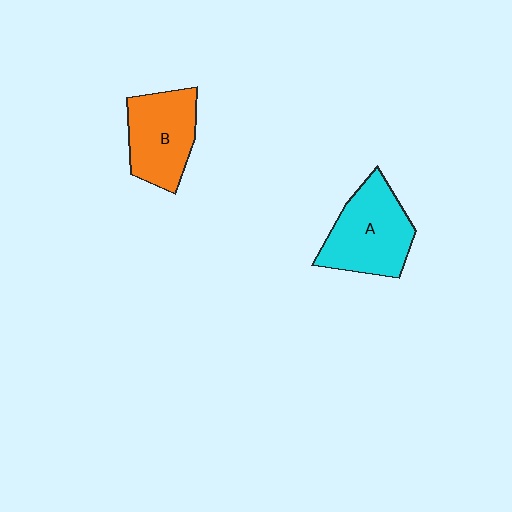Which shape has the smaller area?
Shape B (orange).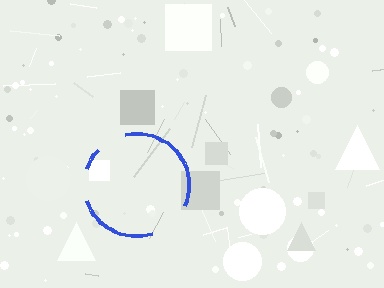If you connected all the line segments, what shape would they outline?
They would outline a circle.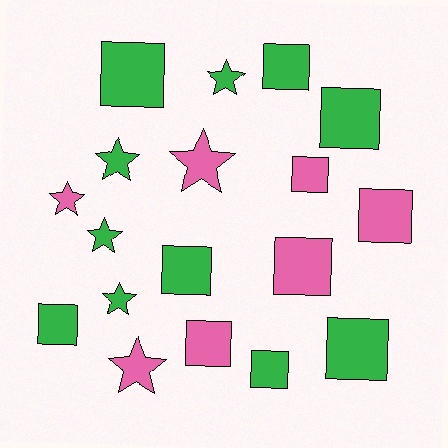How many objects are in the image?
There are 18 objects.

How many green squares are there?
There are 7 green squares.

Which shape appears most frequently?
Square, with 11 objects.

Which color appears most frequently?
Green, with 11 objects.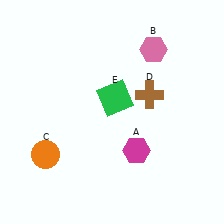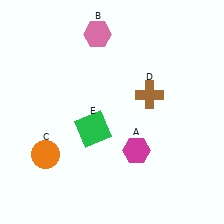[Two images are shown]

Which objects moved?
The objects that moved are: the pink hexagon (B), the green square (E).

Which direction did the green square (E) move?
The green square (E) moved down.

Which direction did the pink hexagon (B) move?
The pink hexagon (B) moved left.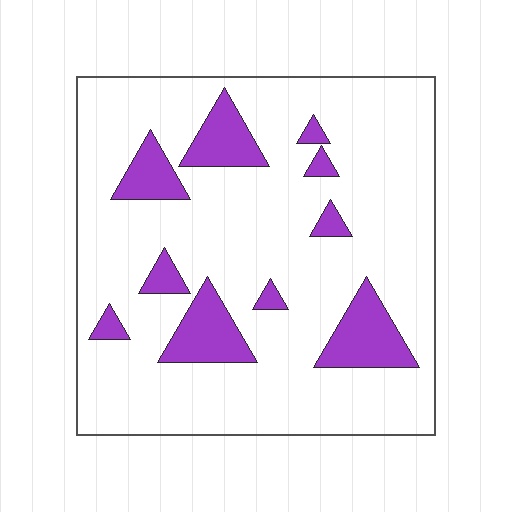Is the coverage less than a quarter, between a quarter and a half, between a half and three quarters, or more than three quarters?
Less than a quarter.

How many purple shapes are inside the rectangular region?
10.